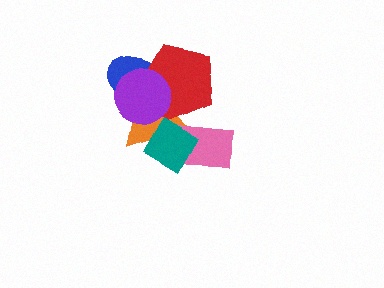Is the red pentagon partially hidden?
Yes, it is partially covered by another shape.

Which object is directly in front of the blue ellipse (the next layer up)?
The red pentagon is directly in front of the blue ellipse.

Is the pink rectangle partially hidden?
Yes, it is partially covered by another shape.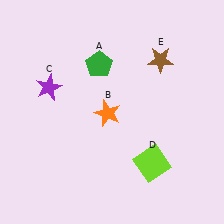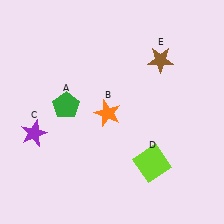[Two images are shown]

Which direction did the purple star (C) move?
The purple star (C) moved down.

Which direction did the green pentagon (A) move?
The green pentagon (A) moved down.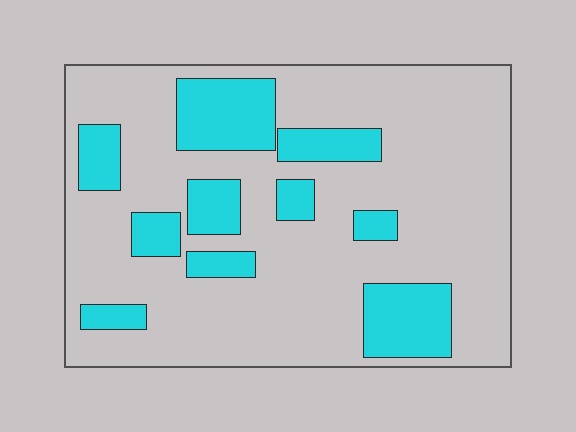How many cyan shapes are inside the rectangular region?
10.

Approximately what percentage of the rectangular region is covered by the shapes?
Approximately 25%.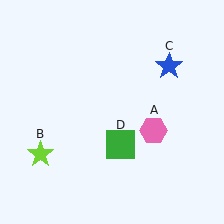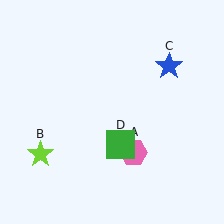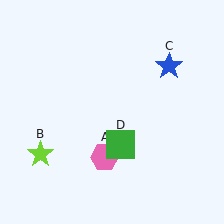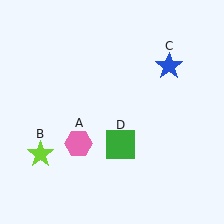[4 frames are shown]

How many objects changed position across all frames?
1 object changed position: pink hexagon (object A).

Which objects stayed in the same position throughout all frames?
Lime star (object B) and blue star (object C) and green square (object D) remained stationary.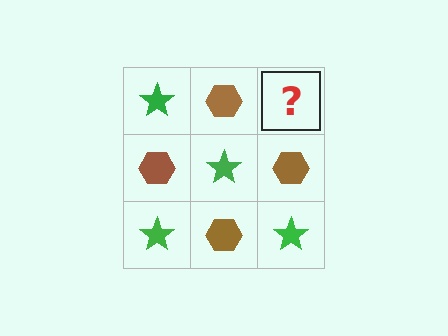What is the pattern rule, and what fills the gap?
The rule is that it alternates green star and brown hexagon in a checkerboard pattern. The gap should be filled with a green star.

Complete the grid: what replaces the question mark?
The question mark should be replaced with a green star.